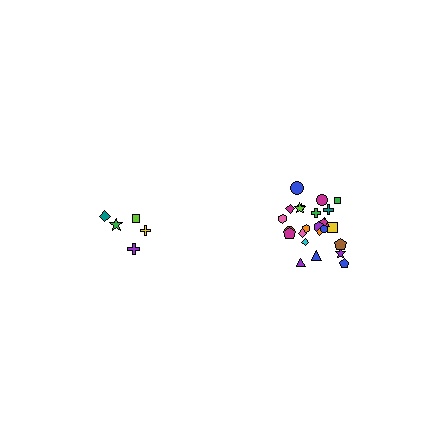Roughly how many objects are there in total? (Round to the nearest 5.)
Roughly 30 objects in total.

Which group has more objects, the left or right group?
The right group.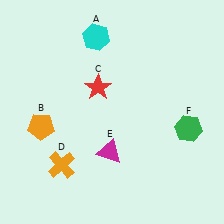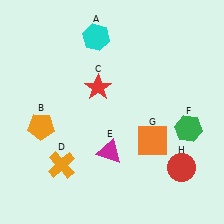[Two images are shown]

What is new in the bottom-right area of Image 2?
An orange square (G) was added in the bottom-right area of Image 2.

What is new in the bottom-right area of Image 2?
A red circle (H) was added in the bottom-right area of Image 2.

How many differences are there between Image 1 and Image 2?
There are 2 differences between the two images.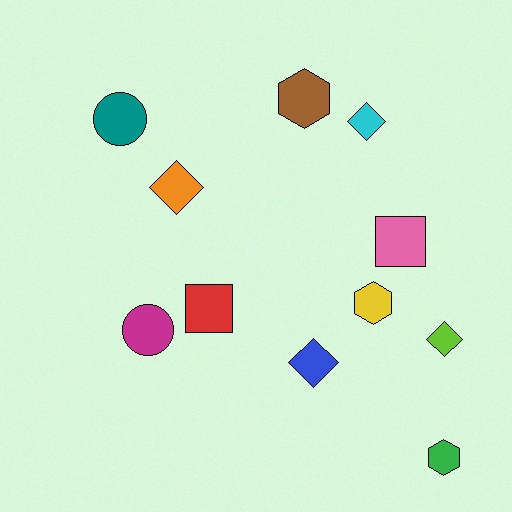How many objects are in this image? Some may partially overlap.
There are 11 objects.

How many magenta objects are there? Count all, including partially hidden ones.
There is 1 magenta object.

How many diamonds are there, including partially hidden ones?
There are 4 diamonds.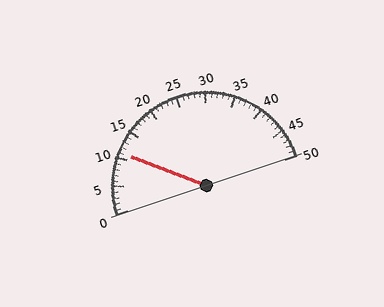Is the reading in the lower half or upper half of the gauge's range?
The reading is in the lower half of the range (0 to 50).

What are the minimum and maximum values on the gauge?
The gauge ranges from 0 to 50.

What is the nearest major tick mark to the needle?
The nearest major tick mark is 10.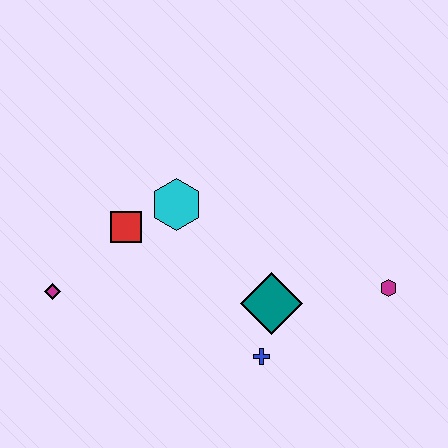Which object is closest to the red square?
The cyan hexagon is closest to the red square.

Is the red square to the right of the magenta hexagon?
No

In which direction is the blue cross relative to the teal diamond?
The blue cross is below the teal diamond.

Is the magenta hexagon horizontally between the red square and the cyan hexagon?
No